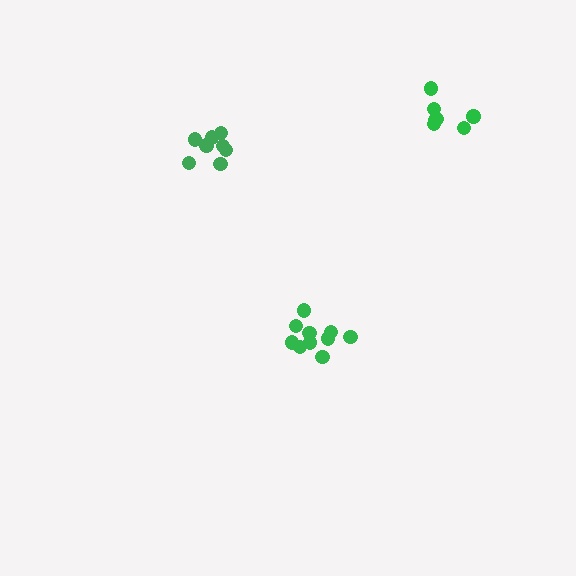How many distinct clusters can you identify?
There are 3 distinct clusters.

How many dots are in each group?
Group 1: 7 dots, Group 2: 8 dots, Group 3: 10 dots (25 total).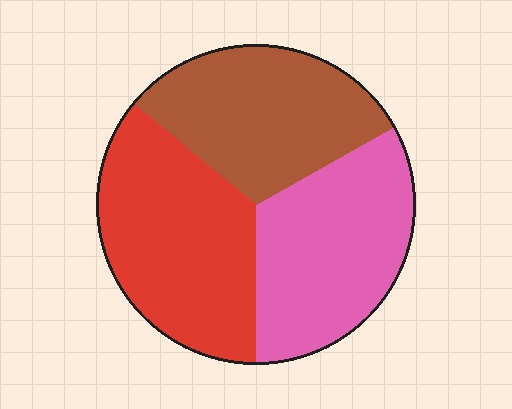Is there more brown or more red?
Red.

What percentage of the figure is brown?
Brown covers roughly 30% of the figure.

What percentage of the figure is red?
Red covers about 35% of the figure.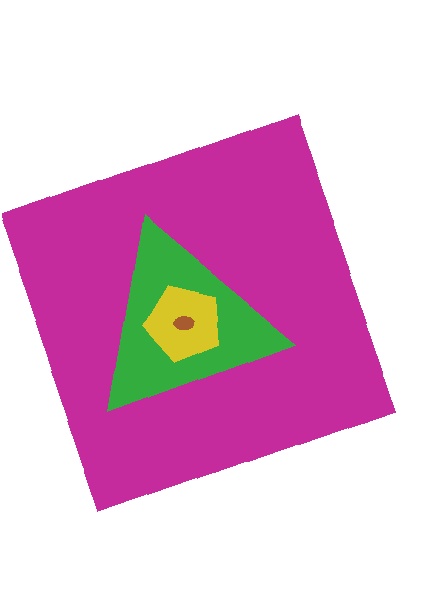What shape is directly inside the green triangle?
The yellow pentagon.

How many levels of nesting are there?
4.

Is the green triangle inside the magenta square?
Yes.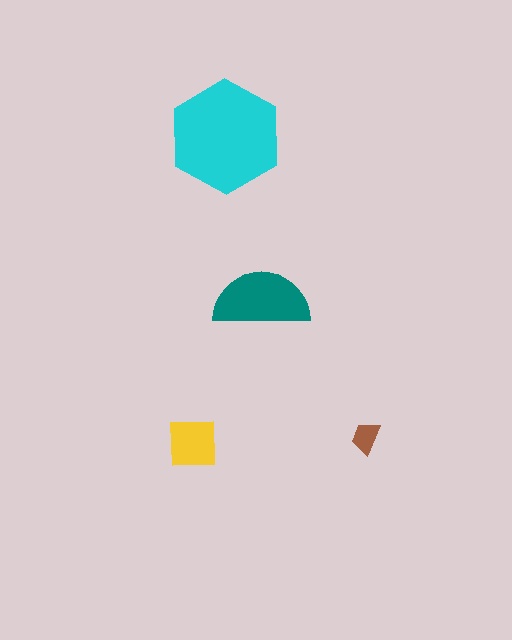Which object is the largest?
The cyan hexagon.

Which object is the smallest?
The brown trapezoid.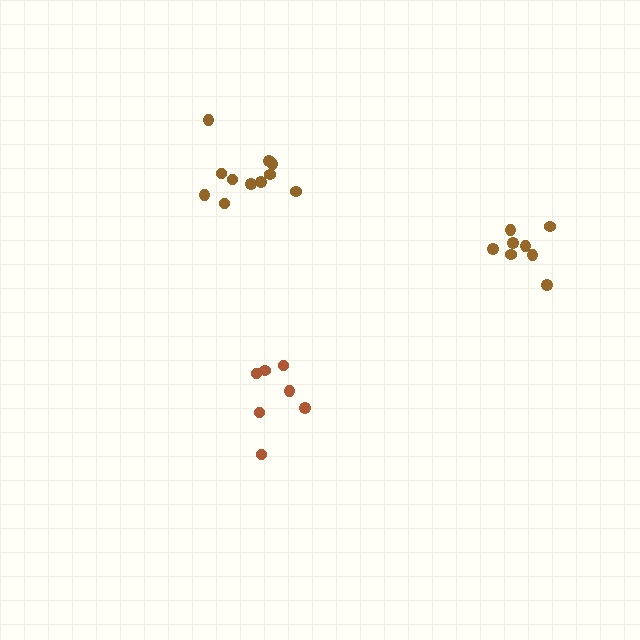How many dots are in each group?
Group 1: 11 dots, Group 2: 8 dots, Group 3: 7 dots (26 total).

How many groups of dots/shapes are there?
There are 3 groups.